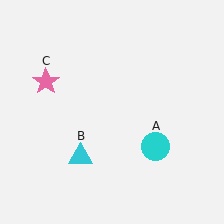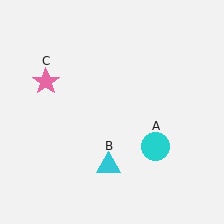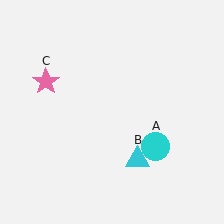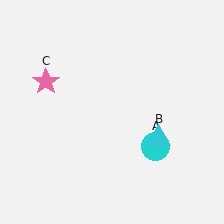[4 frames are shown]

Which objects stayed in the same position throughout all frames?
Cyan circle (object A) and pink star (object C) remained stationary.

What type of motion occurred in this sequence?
The cyan triangle (object B) rotated counterclockwise around the center of the scene.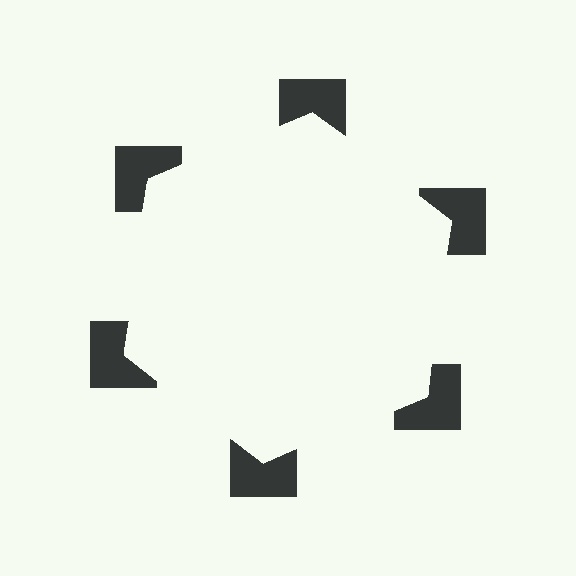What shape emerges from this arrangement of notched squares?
An illusory hexagon — its edges are inferred from the aligned wedge cuts in the notched squares, not physically drawn.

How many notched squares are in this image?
There are 6 — one at each vertex of the illusory hexagon.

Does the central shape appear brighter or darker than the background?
It typically appears slightly brighter than the background, even though no actual brightness change is drawn.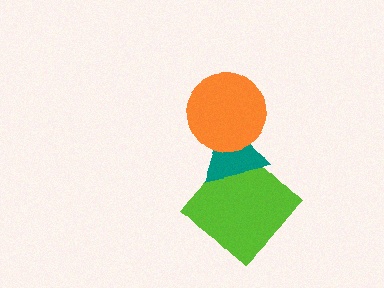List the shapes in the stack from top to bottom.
From top to bottom: the orange circle, the teal triangle, the lime diamond.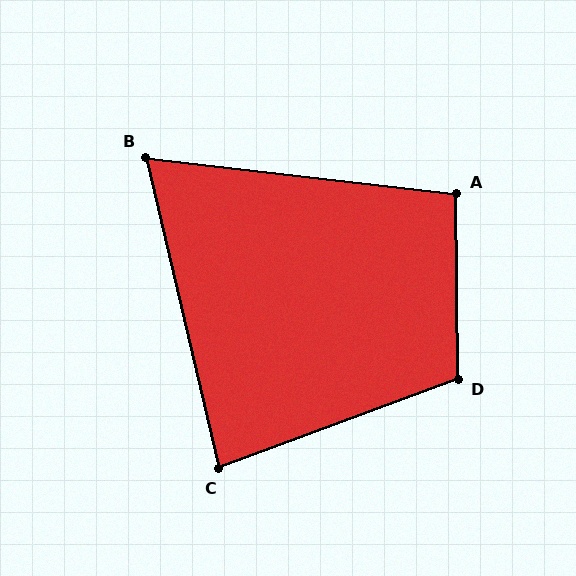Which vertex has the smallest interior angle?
B, at approximately 70 degrees.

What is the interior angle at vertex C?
Approximately 83 degrees (acute).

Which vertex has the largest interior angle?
D, at approximately 110 degrees.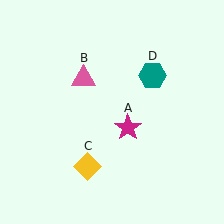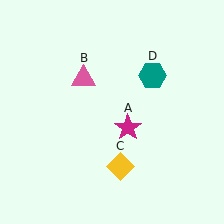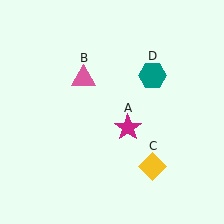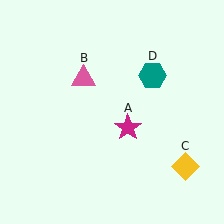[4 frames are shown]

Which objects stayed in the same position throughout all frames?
Magenta star (object A) and pink triangle (object B) and teal hexagon (object D) remained stationary.